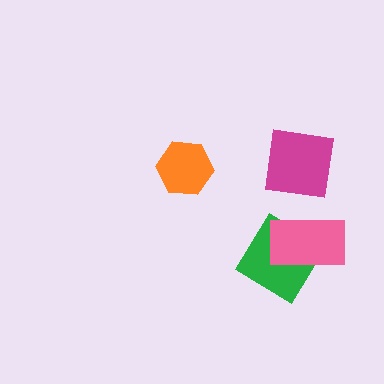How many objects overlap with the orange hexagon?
0 objects overlap with the orange hexagon.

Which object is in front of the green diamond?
The pink rectangle is in front of the green diamond.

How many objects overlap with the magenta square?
0 objects overlap with the magenta square.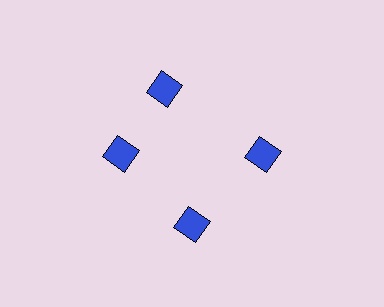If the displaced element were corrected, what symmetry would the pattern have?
It would have 4-fold rotational symmetry — the pattern would map onto itself every 90 degrees.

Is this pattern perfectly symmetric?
No. The 4 blue diamonds are arranged in a ring, but one element near the 12 o'clock position is rotated out of alignment along the ring, breaking the 4-fold rotational symmetry.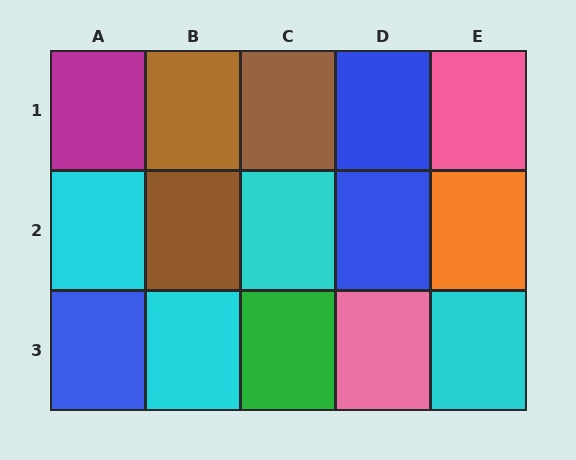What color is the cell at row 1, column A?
Magenta.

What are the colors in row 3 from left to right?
Blue, cyan, green, pink, cyan.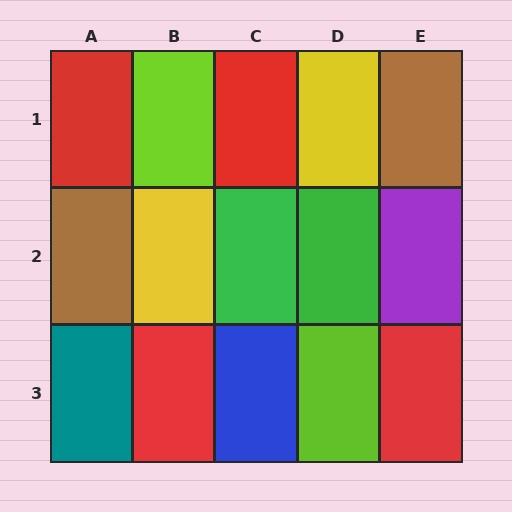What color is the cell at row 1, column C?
Red.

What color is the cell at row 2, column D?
Green.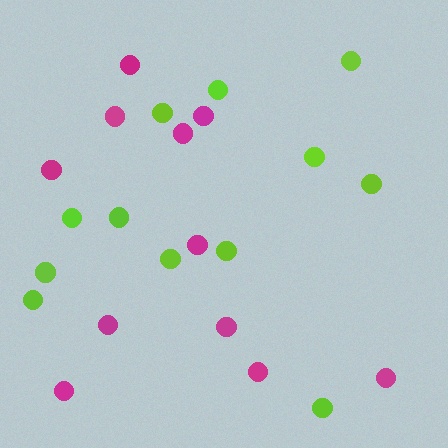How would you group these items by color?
There are 2 groups: one group of lime circles (12) and one group of magenta circles (11).